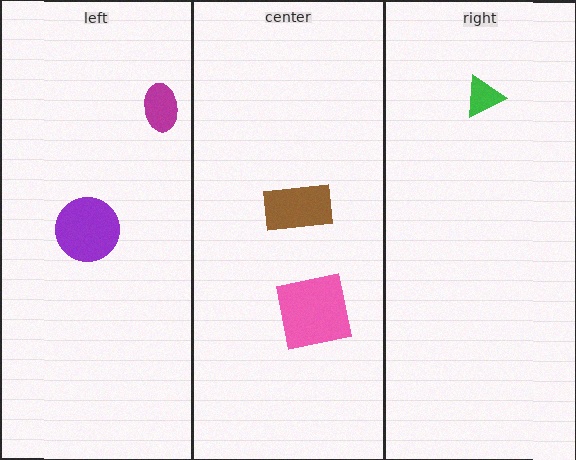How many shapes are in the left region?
2.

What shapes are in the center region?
The pink square, the brown rectangle.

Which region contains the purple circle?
The left region.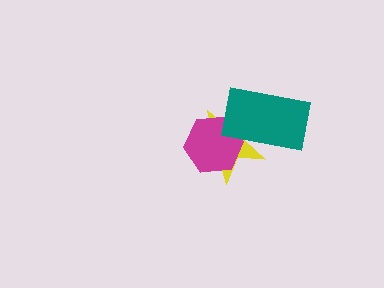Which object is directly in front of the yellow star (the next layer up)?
The magenta hexagon is directly in front of the yellow star.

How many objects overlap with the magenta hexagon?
2 objects overlap with the magenta hexagon.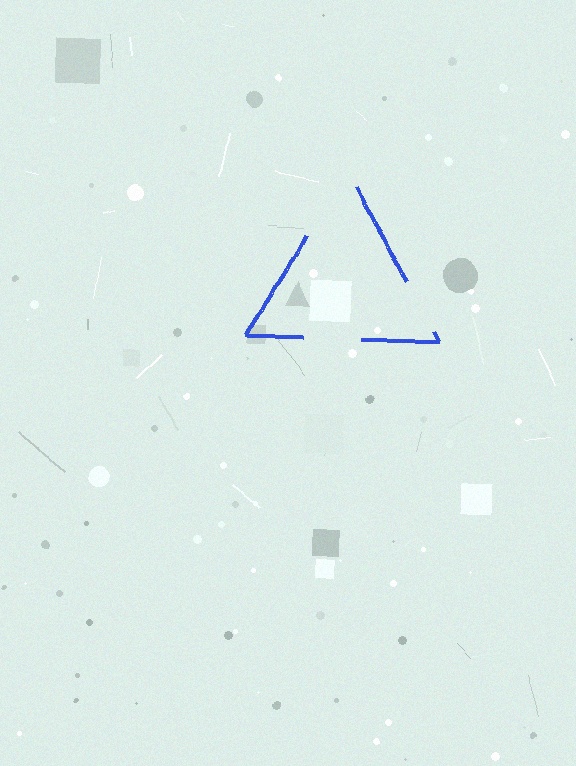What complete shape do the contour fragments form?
The contour fragments form a triangle.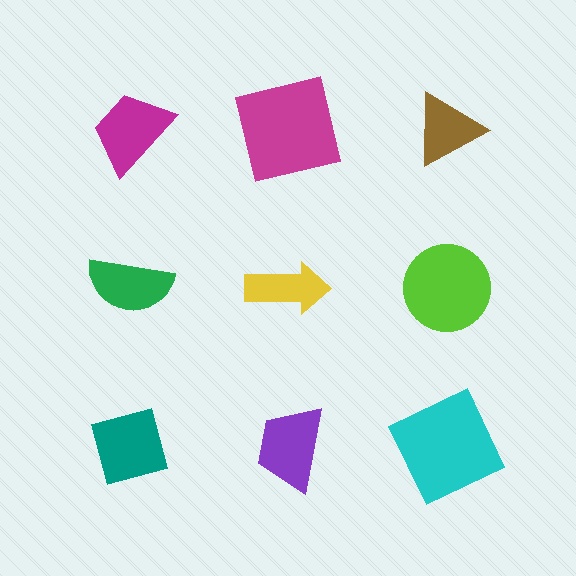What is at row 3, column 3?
A cyan square.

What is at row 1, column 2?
A magenta square.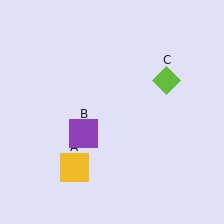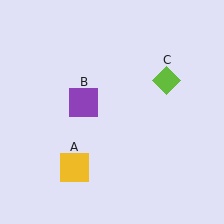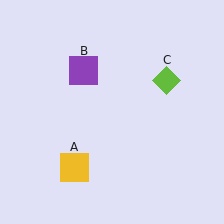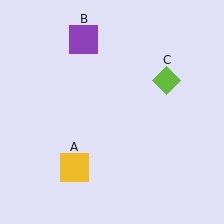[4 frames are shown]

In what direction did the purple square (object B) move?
The purple square (object B) moved up.